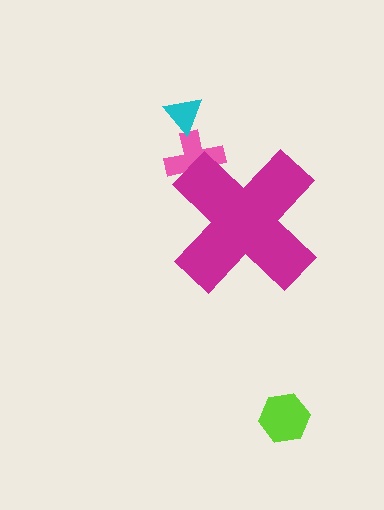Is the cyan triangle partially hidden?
No, the cyan triangle is fully visible.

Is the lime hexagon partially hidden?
No, the lime hexagon is fully visible.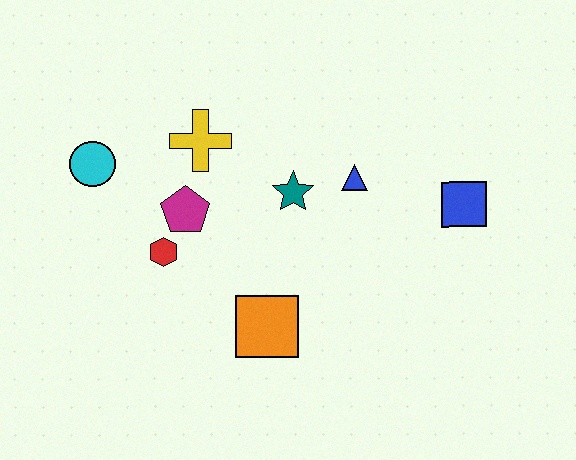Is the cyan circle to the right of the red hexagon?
No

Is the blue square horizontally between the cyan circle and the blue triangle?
No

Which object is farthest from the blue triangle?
The cyan circle is farthest from the blue triangle.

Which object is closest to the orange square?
The red hexagon is closest to the orange square.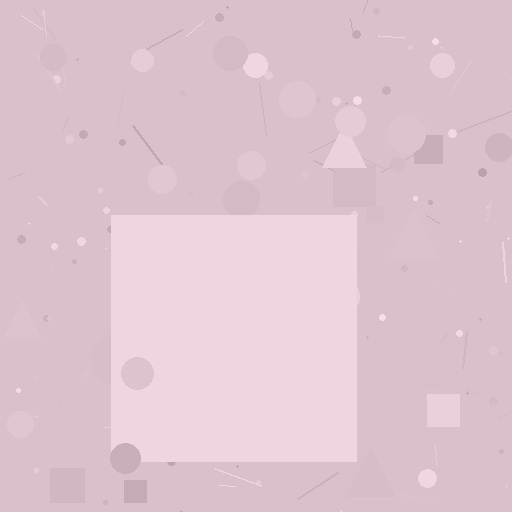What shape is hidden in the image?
A square is hidden in the image.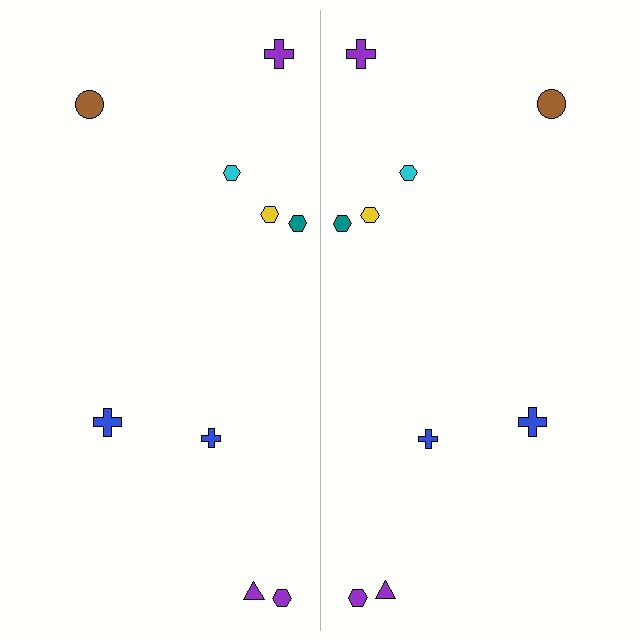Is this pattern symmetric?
Yes, this pattern has bilateral (reflection) symmetry.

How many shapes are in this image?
There are 18 shapes in this image.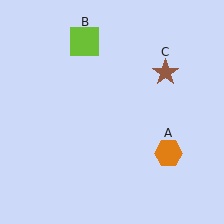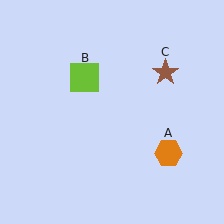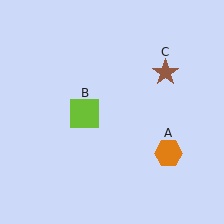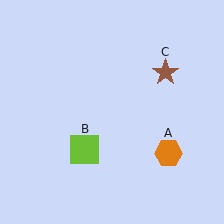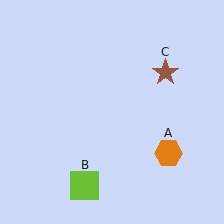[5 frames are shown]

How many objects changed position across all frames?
1 object changed position: lime square (object B).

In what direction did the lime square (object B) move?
The lime square (object B) moved down.